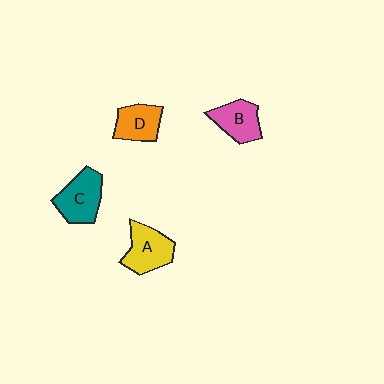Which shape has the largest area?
Shape C (teal).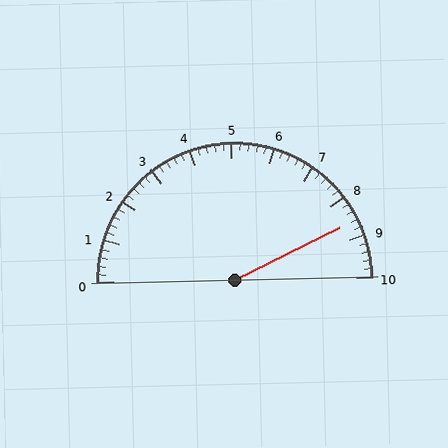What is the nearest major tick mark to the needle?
The nearest major tick mark is 9.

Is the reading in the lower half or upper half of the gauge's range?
The reading is in the upper half of the range (0 to 10).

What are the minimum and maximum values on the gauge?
The gauge ranges from 0 to 10.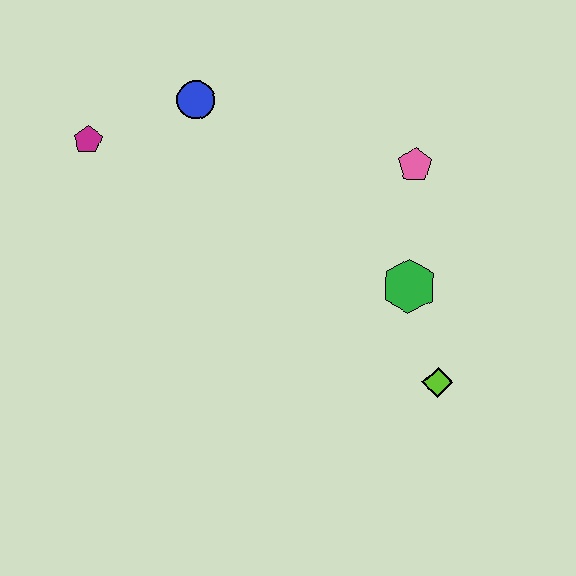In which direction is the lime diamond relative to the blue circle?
The lime diamond is below the blue circle.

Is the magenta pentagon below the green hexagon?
No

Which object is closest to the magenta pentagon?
The blue circle is closest to the magenta pentagon.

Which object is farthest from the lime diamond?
The magenta pentagon is farthest from the lime diamond.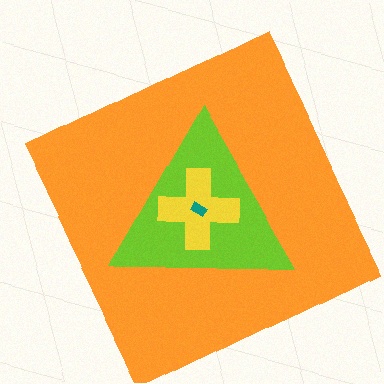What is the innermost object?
The teal rectangle.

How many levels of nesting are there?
4.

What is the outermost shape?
The orange square.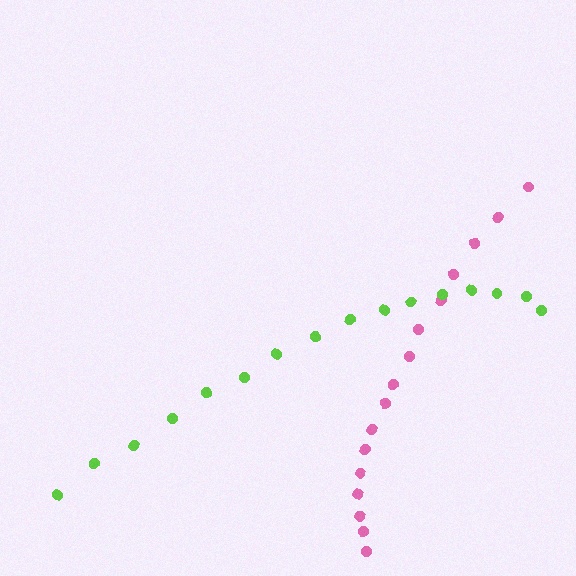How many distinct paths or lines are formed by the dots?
There are 2 distinct paths.